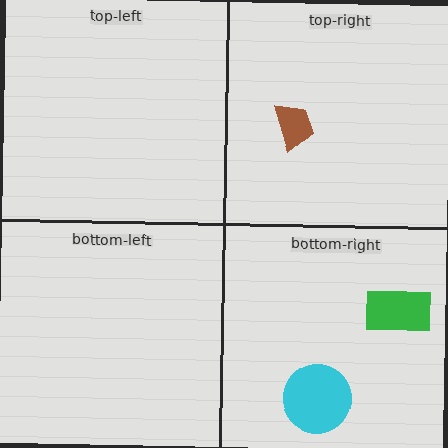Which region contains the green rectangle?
The bottom-right region.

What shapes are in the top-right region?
The brown trapezoid.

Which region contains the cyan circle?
The bottom-right region.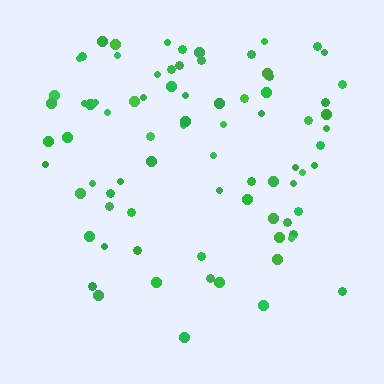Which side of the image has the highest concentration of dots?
The top.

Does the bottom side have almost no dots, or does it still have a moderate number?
Still a moderate number, just noticeably fewer than the top.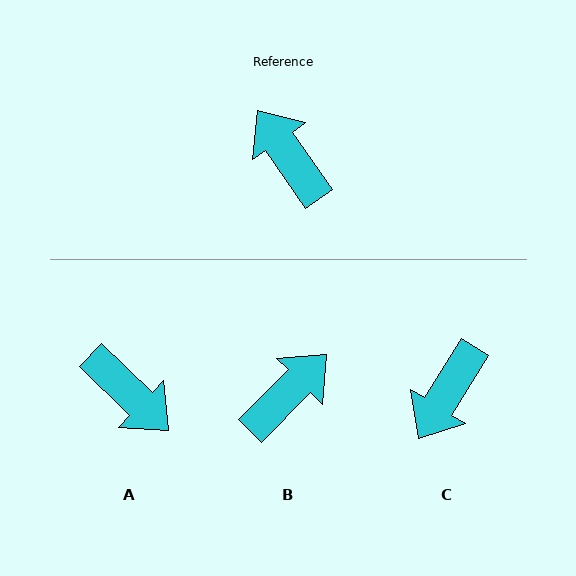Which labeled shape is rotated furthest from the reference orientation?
A, about 169 degrees away.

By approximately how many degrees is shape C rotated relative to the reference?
Approximately 113 degrees counter-clockwise.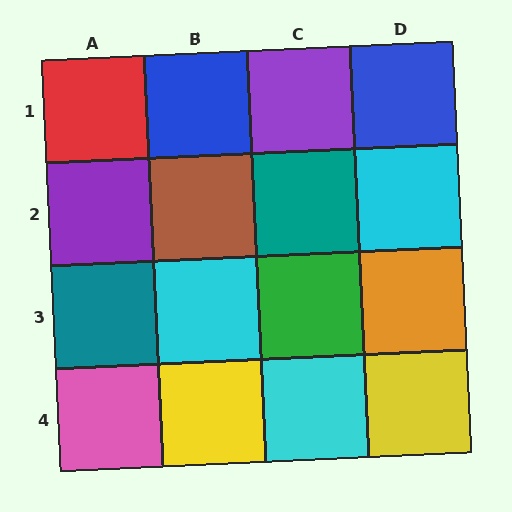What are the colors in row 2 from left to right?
Purple, brown, teal, cyan.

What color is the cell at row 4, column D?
Yellow.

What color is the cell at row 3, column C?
Green.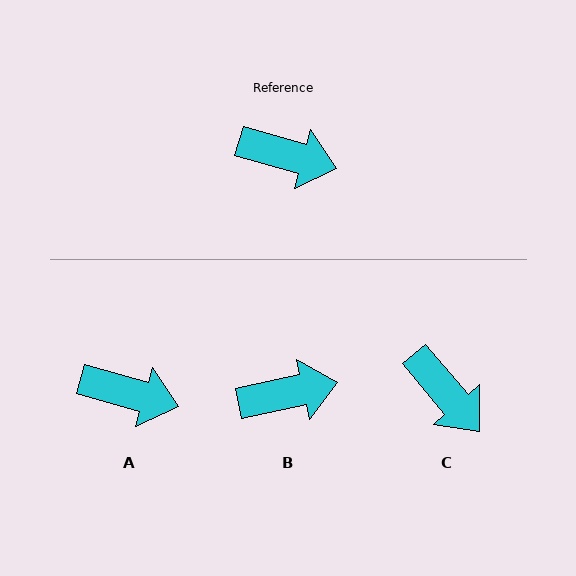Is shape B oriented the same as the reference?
No, it is off by about 28 degrees.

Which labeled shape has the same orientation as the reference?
A.